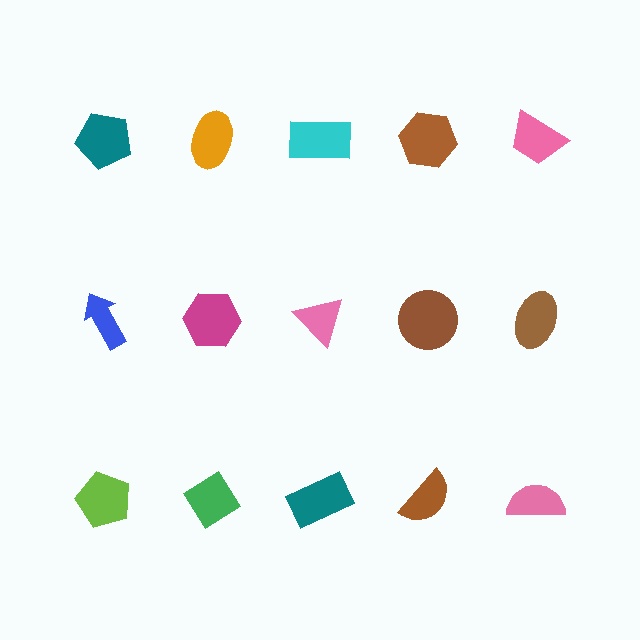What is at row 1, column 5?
A pink trapezoid.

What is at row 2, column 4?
A brown circle.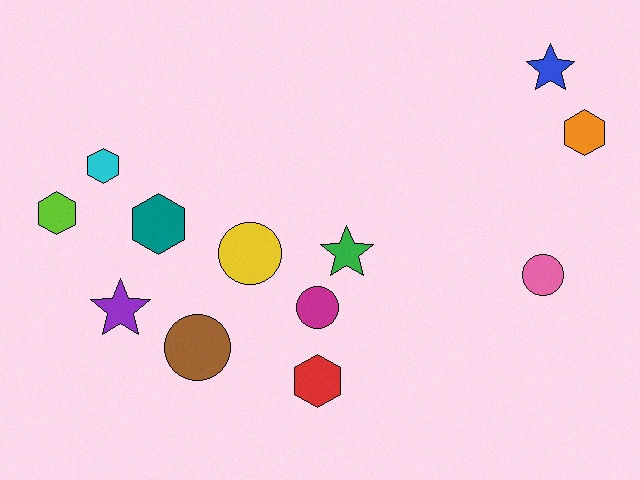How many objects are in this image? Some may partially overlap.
There are 12 objects.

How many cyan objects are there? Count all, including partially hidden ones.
There is 1 cyan object.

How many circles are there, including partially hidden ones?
There are 4 circles.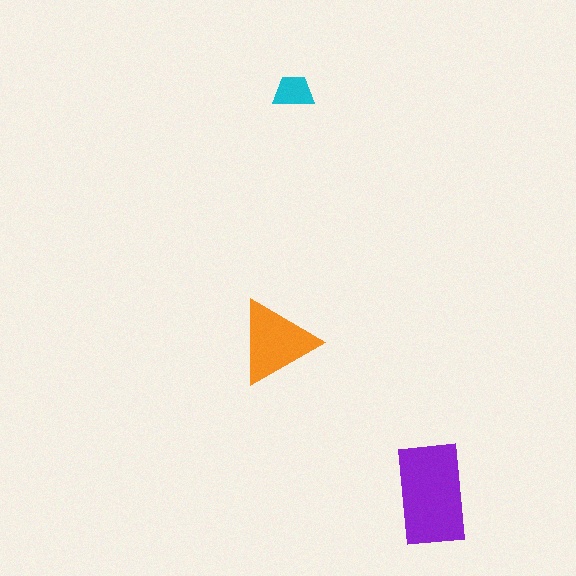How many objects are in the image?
There are 3 objects in the image.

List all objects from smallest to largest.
The cyan trapezoid, the orange triangle, the purple rectangle.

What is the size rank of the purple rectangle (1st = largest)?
1st.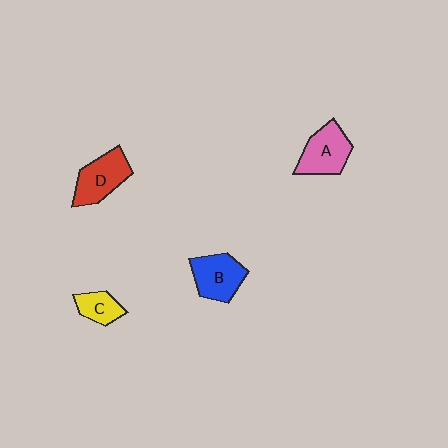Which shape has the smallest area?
Shape C (yellow).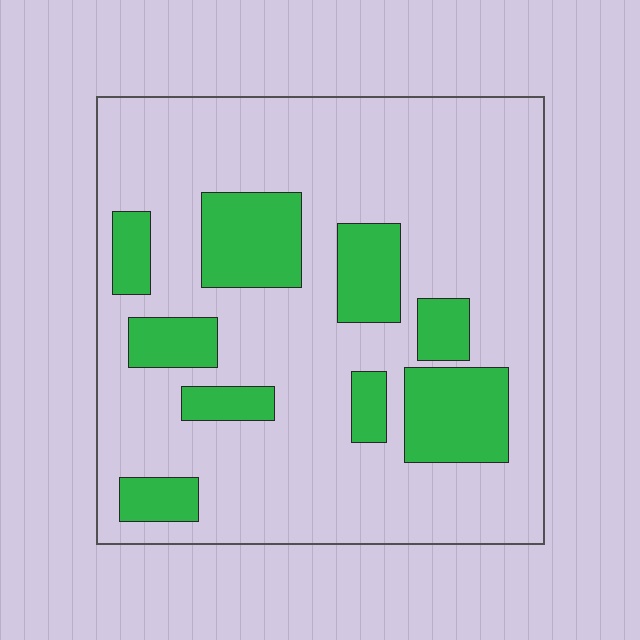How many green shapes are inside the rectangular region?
9.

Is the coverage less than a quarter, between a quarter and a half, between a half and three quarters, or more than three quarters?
Less than a quarter.